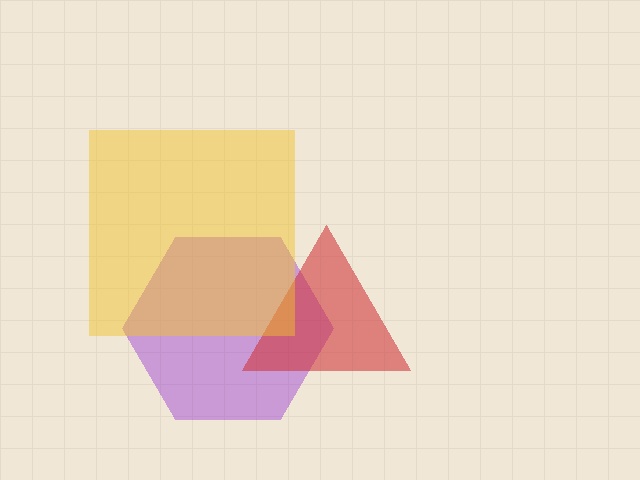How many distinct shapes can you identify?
There are 3 distinct shapes: a purple hexagon, a red triangle, a yellow square.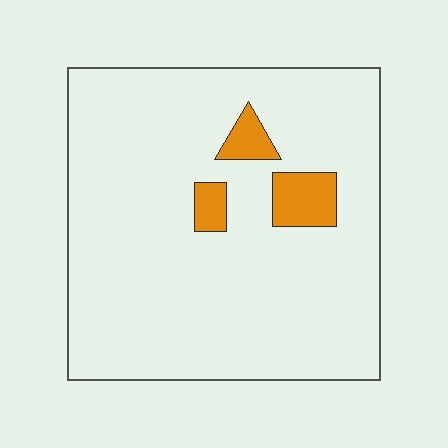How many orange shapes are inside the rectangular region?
3.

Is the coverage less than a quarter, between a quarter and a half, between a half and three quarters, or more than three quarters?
Less than a quarter.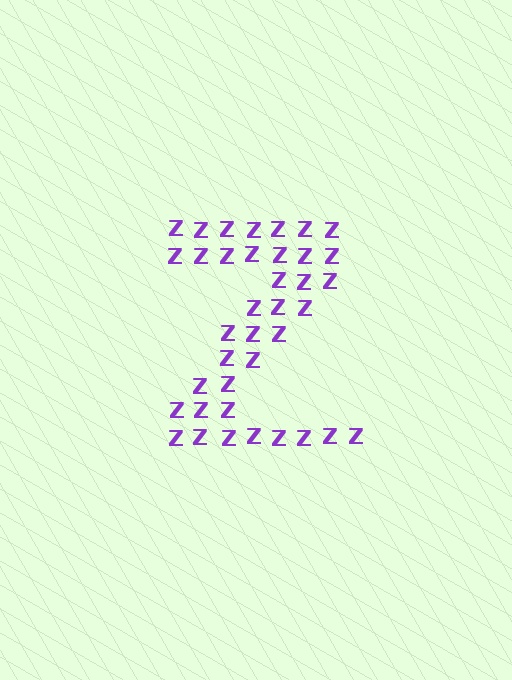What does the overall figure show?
The overall figure shows the letter Z.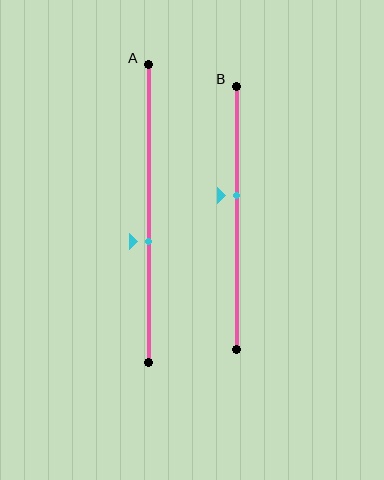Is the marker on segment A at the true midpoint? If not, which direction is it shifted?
No, the marker on segment A is shifted downward by about 9% of the segment length.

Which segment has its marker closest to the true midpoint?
Segment B has its marker closest to the true midpoint.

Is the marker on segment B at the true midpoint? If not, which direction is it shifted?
No, the marker on segment B is shifted upward by about 8% of the segment length.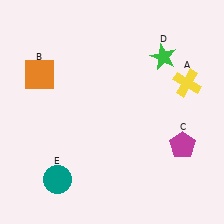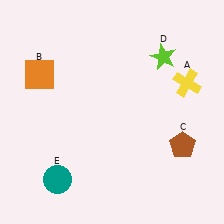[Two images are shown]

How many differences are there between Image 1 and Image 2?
There are 2 differences between the two images.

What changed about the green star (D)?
In Image 1, D is green. In Image 2, it changed to lime.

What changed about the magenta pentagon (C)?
In Image 1, C is magenta. In Image 2, it changed to brown.